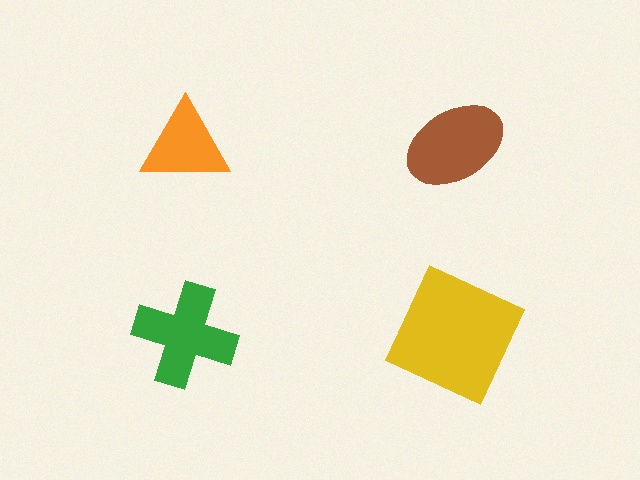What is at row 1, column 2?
A brown ellipse.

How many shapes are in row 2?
2 shapes.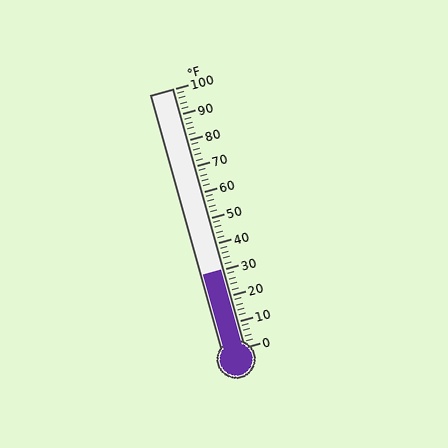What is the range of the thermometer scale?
The thermometer scale ranges from 0°F to 100°F.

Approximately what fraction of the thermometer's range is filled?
The thermometer is filled to approximately 30% of its range.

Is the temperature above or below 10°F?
The temperature is above 10°F.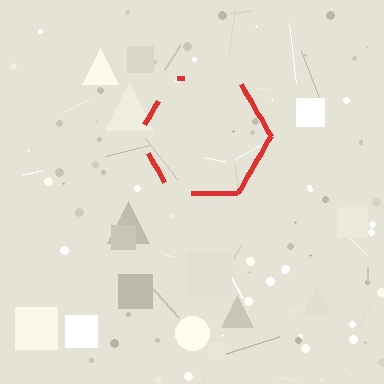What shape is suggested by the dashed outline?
The dashed outline suggests a hexagon.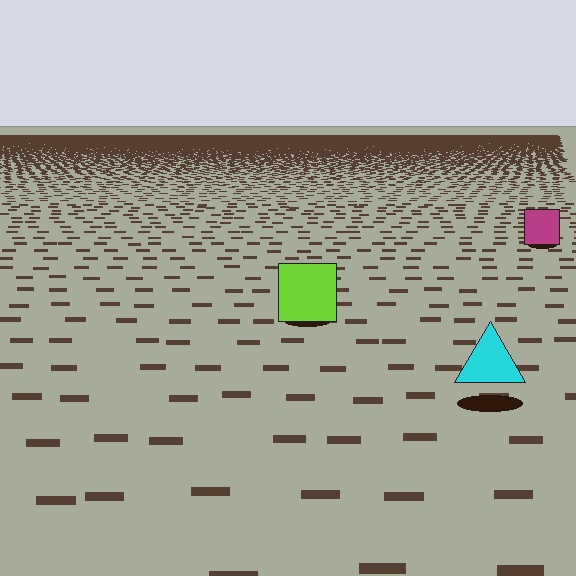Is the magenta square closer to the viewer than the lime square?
No. The lime square is closer — you can tell from the texture gradient: the ground texture is coarser near it.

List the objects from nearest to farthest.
From nearest to farthest: the cyan triangle, the lime square, the magenta square.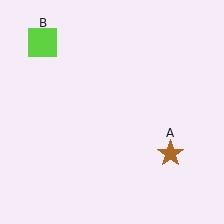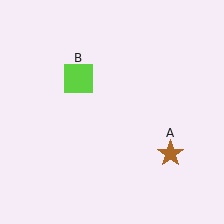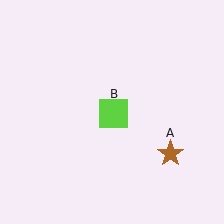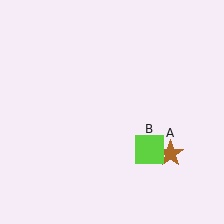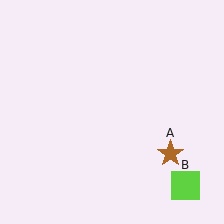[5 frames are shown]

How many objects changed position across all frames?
1 object changed position: lime square (object B).